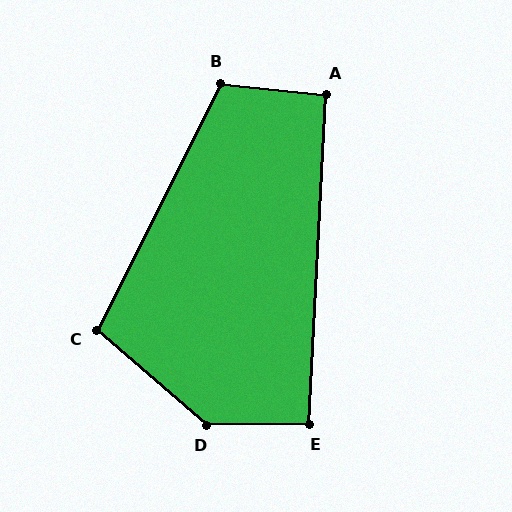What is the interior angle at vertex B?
Approximately 111 degrees (obtuse).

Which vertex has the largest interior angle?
D, at approximately 139 degrees.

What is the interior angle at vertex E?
Approximately 94 degrees (approximately right).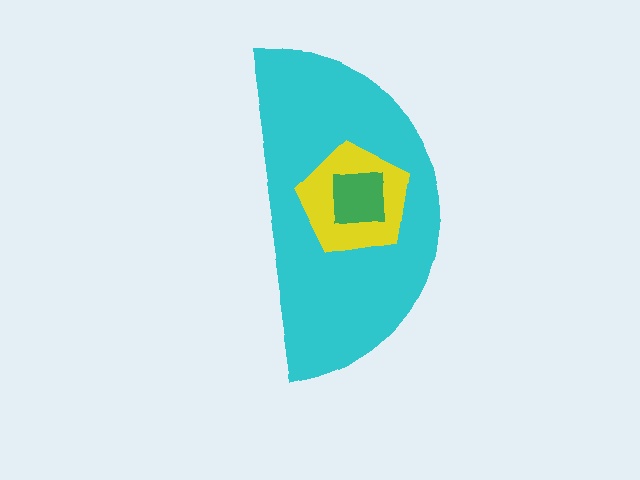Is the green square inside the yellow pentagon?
Yes.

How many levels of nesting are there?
3.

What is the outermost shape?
The cyan semicircle.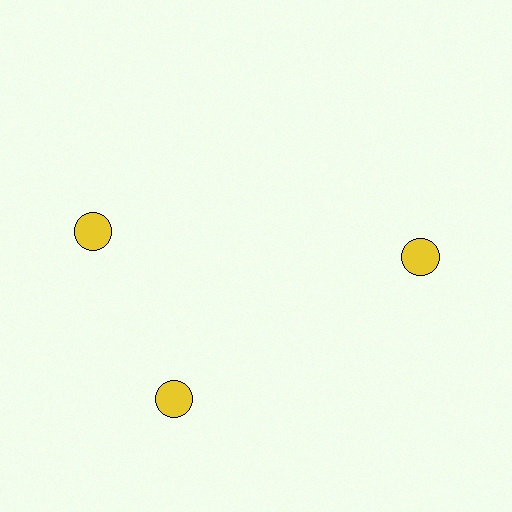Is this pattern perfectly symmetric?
No. The 3 yellow circles are arranged in a ring, but one element near the 11 o'clock position is rotated out of alignment along the ring, breaking the 3-fold rotational symmetry.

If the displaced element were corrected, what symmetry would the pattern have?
It would have 3-fold rotational symmetry — the pattern would map onto itself every 120 degrees.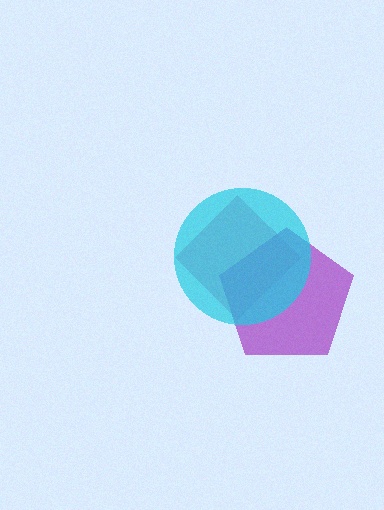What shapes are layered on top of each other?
The layered shapes are: a magenta diamond, a purple pentagon, a cyan circle.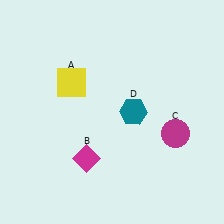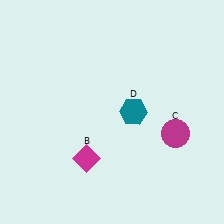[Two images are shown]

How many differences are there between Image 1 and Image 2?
There is 1 difference between the two images.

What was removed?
The yellow square (A) was removed in Image 2.